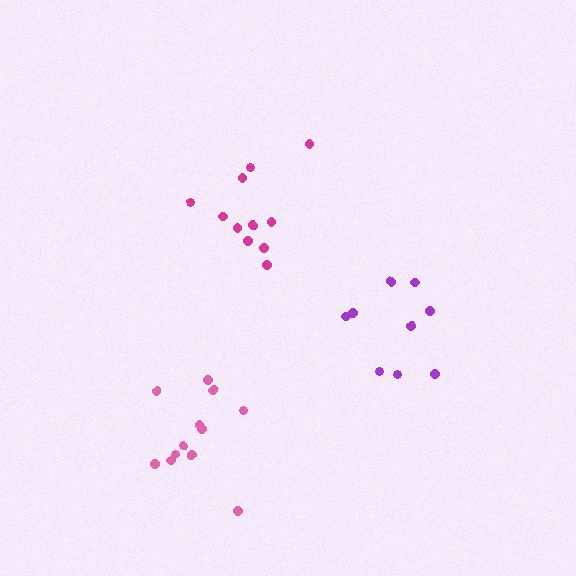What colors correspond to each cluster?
The clusters are colored: purple, pink, magenta.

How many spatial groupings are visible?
There are 3 spatial groupings.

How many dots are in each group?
Group 1: 9 dots, Group 2: 12 dots, Group 3: 11 dots (32 total).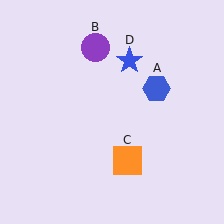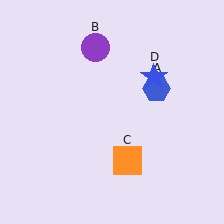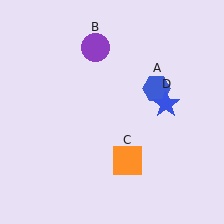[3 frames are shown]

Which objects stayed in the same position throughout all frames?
Blue hexagon (object A) and purple circle (object B) and orange square (object C) remained stationary.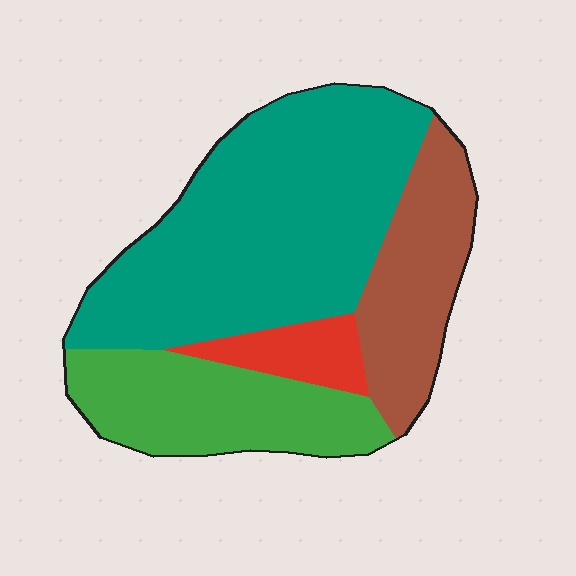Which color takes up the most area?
Teal, at roughly 50%.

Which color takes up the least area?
Red, at roughly 5%.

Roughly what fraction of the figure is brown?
Brown covers roughly 20% of the figure.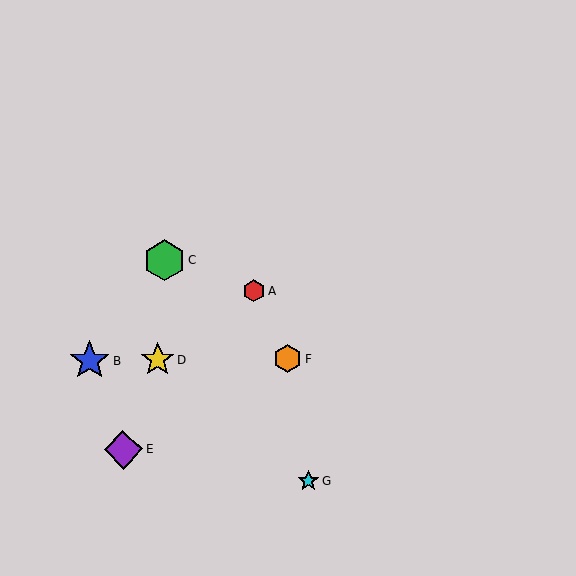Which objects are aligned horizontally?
Objects B, D, F are aligned horizontally.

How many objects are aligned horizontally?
3 objects (B, D, F) are aligned horizontally.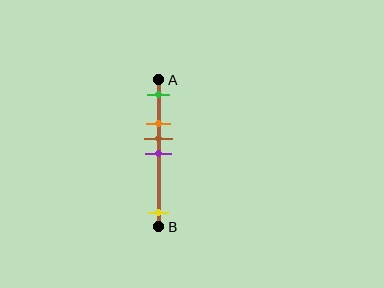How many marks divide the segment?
There are 5 marks dividing the segment.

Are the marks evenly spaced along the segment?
No, the marks are not evenly spaced.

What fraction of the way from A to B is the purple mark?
The purple mark is approximately 50% (0.5) of the way from A to B.